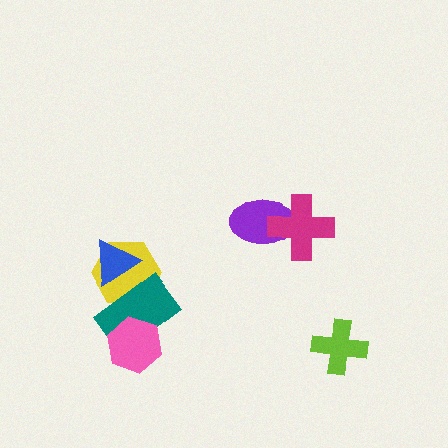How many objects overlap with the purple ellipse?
1 object overlaps with the purple ellipse.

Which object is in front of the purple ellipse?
The magenta cross is in front of the purple ellipse.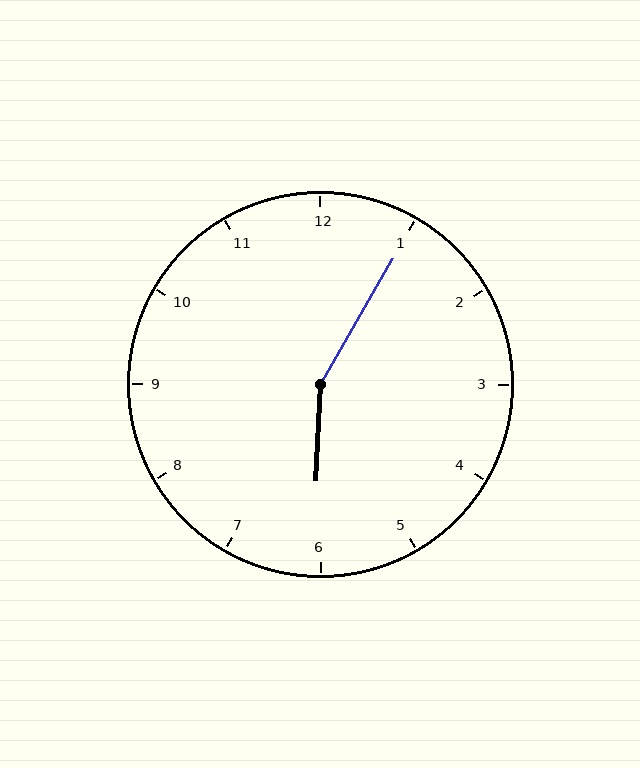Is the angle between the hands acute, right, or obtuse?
It is obtuse.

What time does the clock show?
6:05.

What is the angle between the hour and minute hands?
Approximately 152 degrees.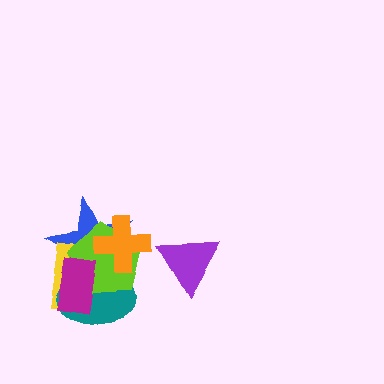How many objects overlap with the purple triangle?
0 objects overlap with the purple triangle.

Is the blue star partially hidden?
Yes, it is partially covered by another shape.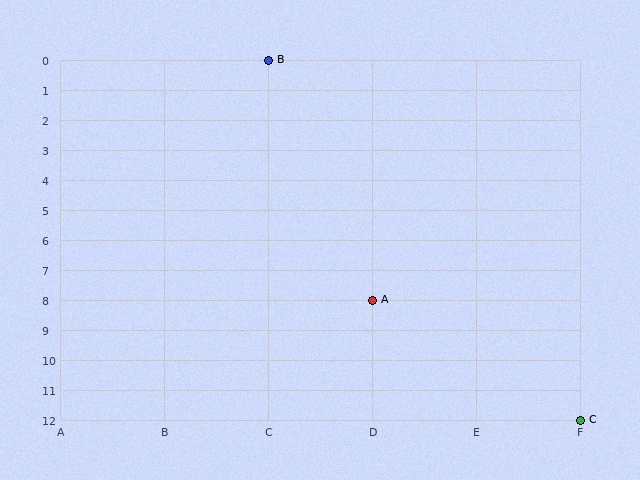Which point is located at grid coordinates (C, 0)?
Point B is at (C, 0).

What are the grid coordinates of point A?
Point A is at grid coordinates (D, 8).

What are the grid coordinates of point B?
Point B is at grid coordinates (C, 0).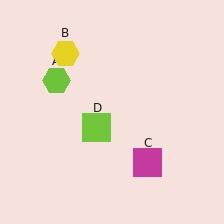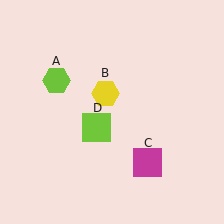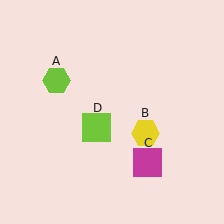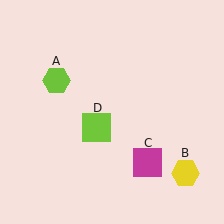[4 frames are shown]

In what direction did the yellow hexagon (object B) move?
The yellow hexagon (object B) moved down and to the right.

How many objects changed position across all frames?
1 object changed position: yellow hexagon (object B).